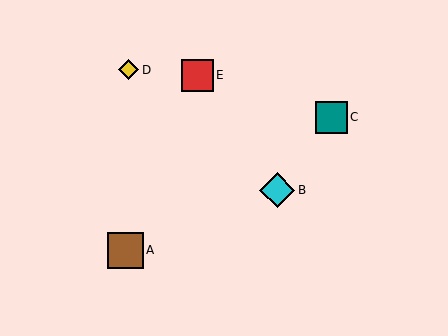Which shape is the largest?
The brown square (labeled A) is the largest.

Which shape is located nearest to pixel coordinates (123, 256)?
The brown square (labeled A) at (125, 250) is nearest to that location.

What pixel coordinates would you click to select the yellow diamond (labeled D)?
Click at (129, 70) to select the yellow diamond D.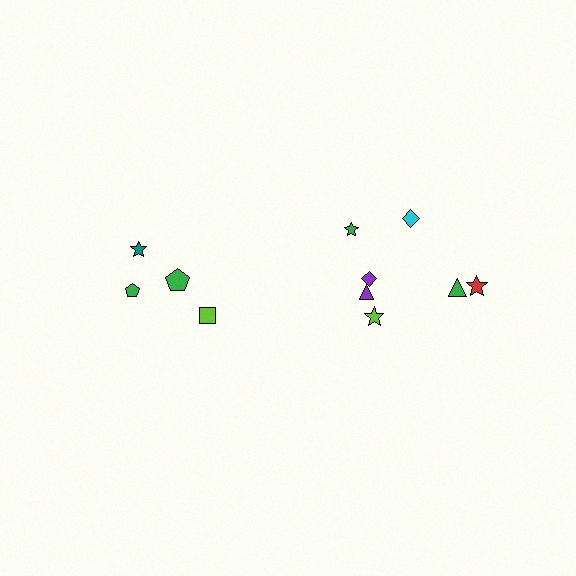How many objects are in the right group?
There are 7 objects.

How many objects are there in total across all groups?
There are 11 objects.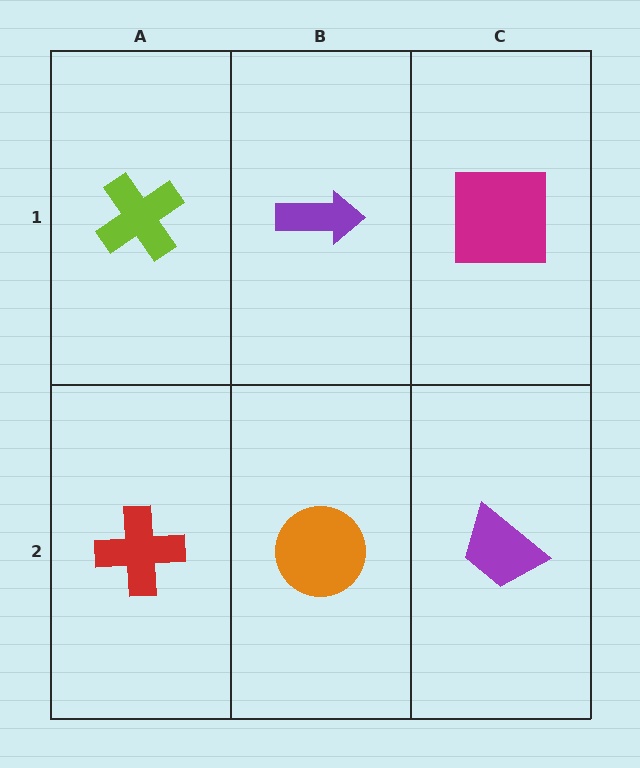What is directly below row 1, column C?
A purple trapezoid.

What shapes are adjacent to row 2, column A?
A lime cross (row 1, column A), an orange circle (row 2, column B).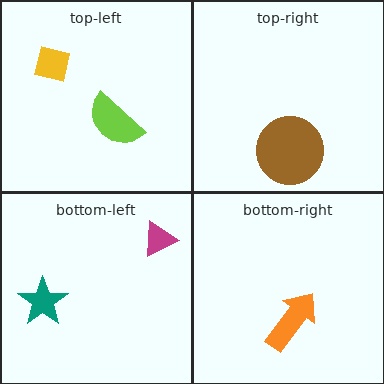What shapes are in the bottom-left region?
The magenta triangle, the teal star.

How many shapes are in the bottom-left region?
2.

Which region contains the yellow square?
The top-left region.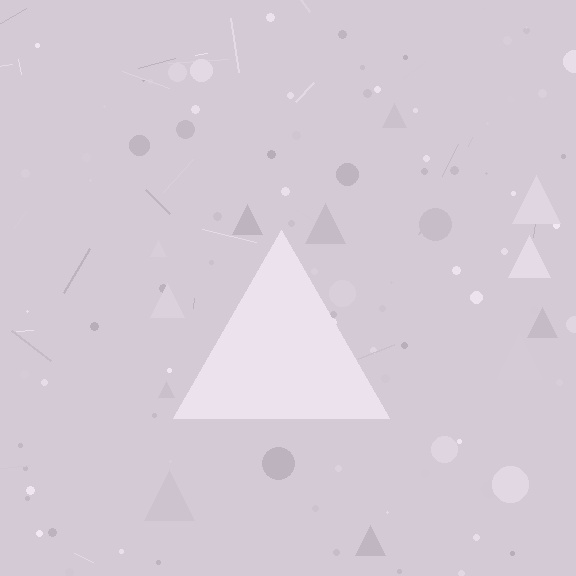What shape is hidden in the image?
A triangle is hidden in the image.